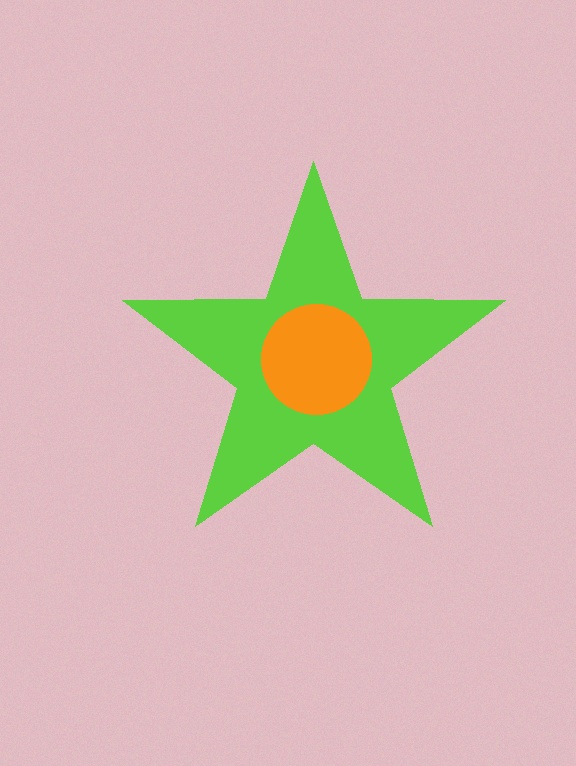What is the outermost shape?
The lime star.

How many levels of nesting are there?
2.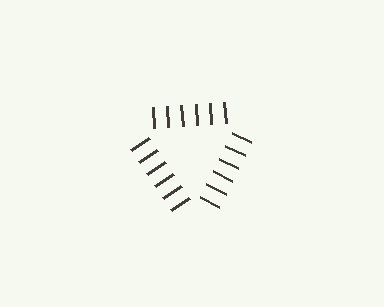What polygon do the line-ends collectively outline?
An illusory triangle — the line segments terminate on its edges but no continuous stroke is drawn.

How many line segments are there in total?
18 — 6 along each of the 3 edges.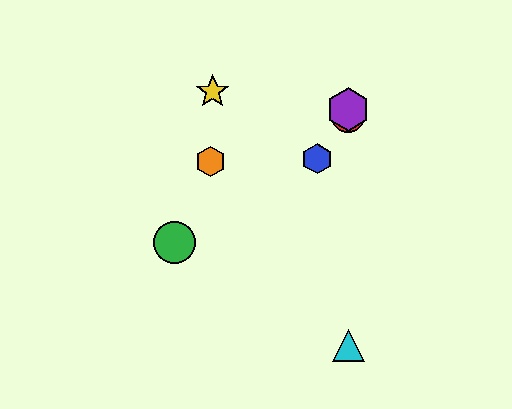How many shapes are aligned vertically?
3 shapes (the red circle, the purple hexagon, the cyan triangle) are aligned vertically.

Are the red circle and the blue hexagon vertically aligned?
No, the red circle is at x≈348 and the blue hexagon is at x≈317.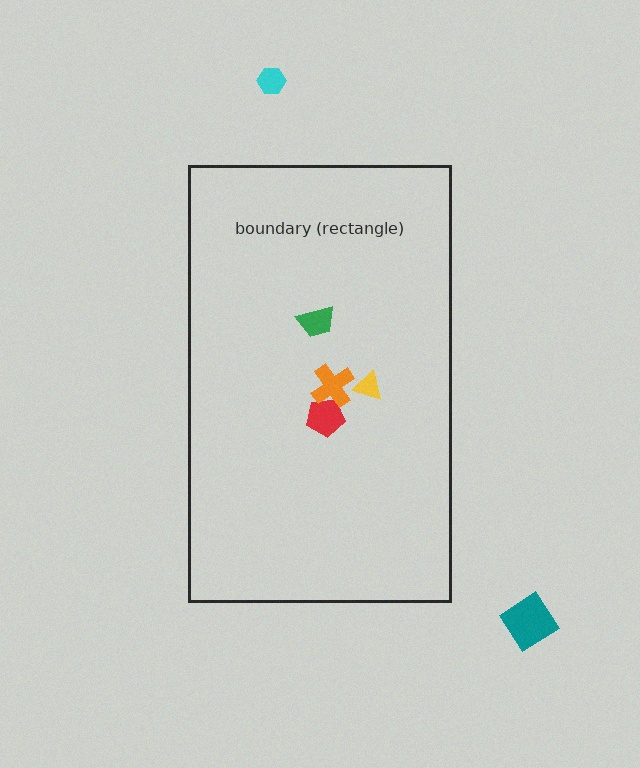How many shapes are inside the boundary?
4 inside, 2 outside.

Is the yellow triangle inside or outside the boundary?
Inside.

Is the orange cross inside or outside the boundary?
Inside.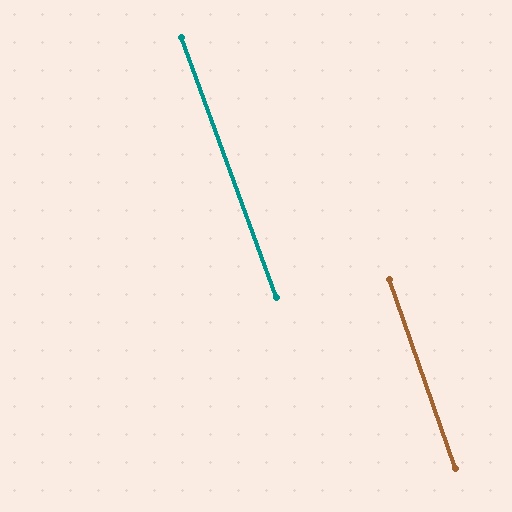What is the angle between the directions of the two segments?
Approximately 1 degree.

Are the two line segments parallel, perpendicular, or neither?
Parallel — their directions differ by only 1.1°.